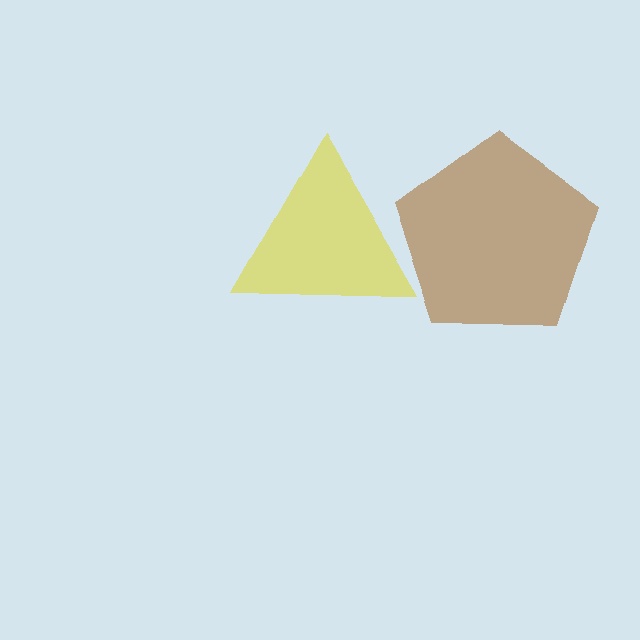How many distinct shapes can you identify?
There are 2 distinct shapes: a brown pentagon, a yellow triangle.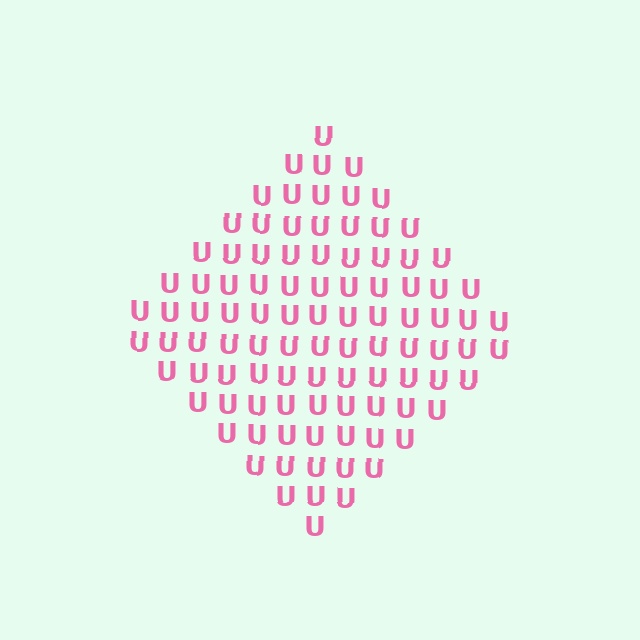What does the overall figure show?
The overall figure shows a diamond.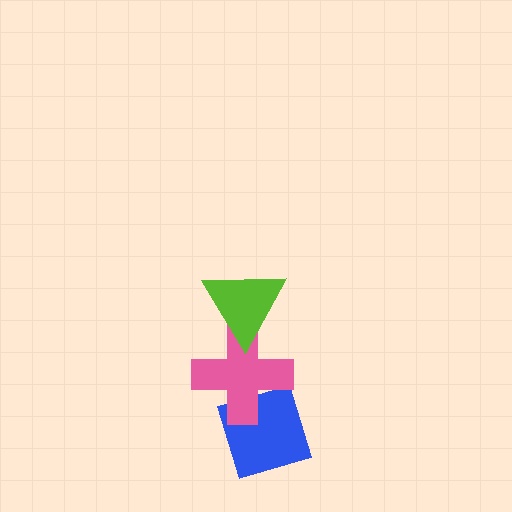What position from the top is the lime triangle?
The lime triangle is 1st from the top.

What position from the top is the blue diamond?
The blue diamond is 3rd from the top.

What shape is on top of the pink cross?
The lime triangle is on top of the pink cross.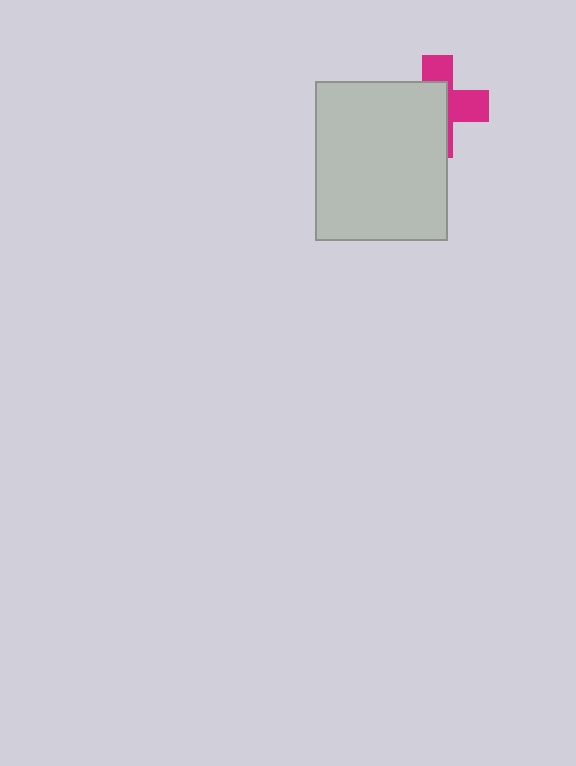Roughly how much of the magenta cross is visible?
A small part of it is visible (roughly 44%).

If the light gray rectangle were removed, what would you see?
You would see the complete magenta cross.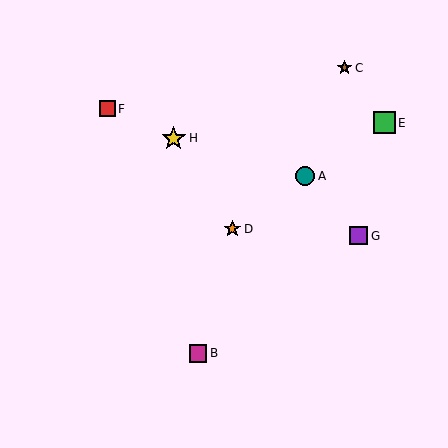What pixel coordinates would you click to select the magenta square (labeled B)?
Click at (198, 353) to select the magenta square B.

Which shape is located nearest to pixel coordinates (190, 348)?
The magenta square (labeled B) at (198, 353) is nearest to that location.